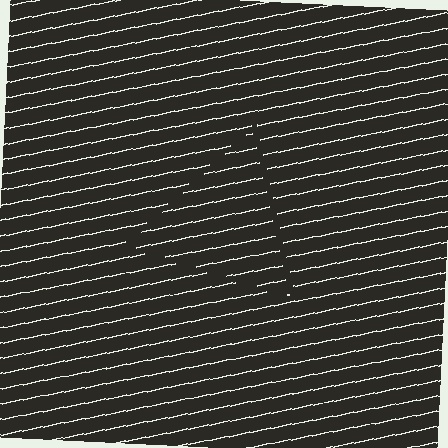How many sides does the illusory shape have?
3 sides — the line-ends trace a triangle.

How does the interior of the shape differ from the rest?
The interior of the shape contains the same grating, shifted by half a period — the contour is defined by the phase discontinuity where line-ends from the inner and outer gratings abut.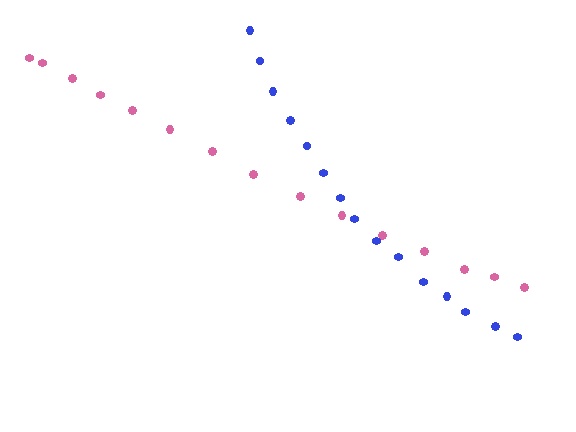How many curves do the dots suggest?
There are 2 distinct paths.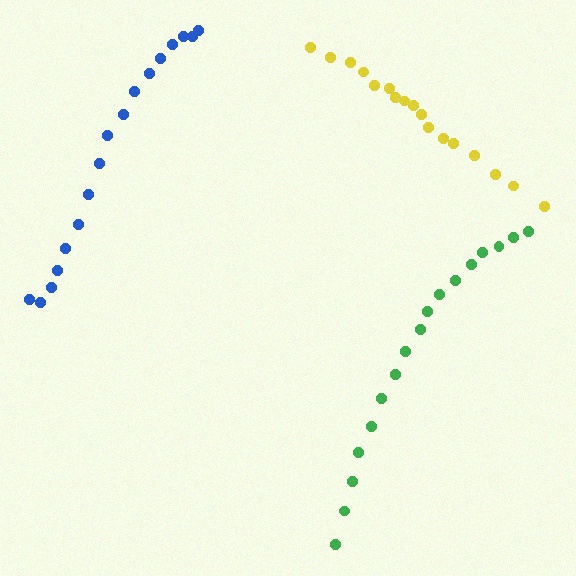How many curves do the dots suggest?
There are 3 distinct paths.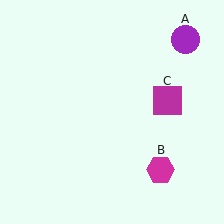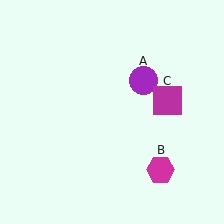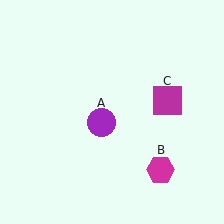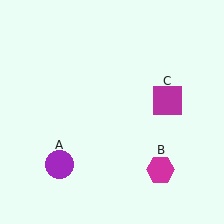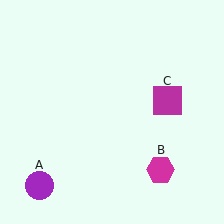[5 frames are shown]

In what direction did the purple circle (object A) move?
The purple circle (object A) moved down and to the left.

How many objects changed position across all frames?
1 object changed position: purple circle (object A).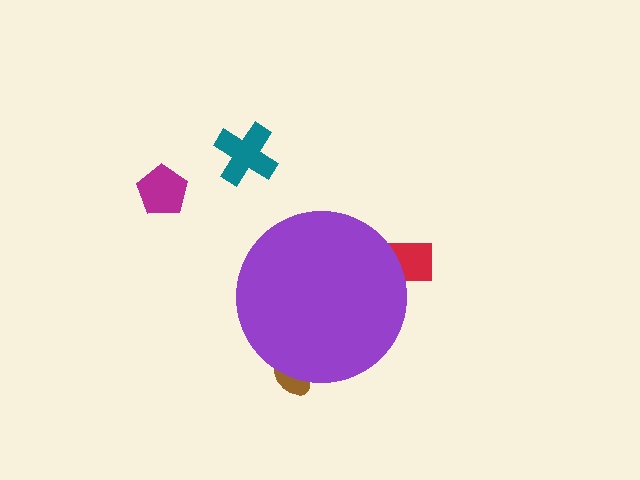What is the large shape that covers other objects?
A purple circle.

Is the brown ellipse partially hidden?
Yes, the brown ellipse is partially hidden behind the purple circle.